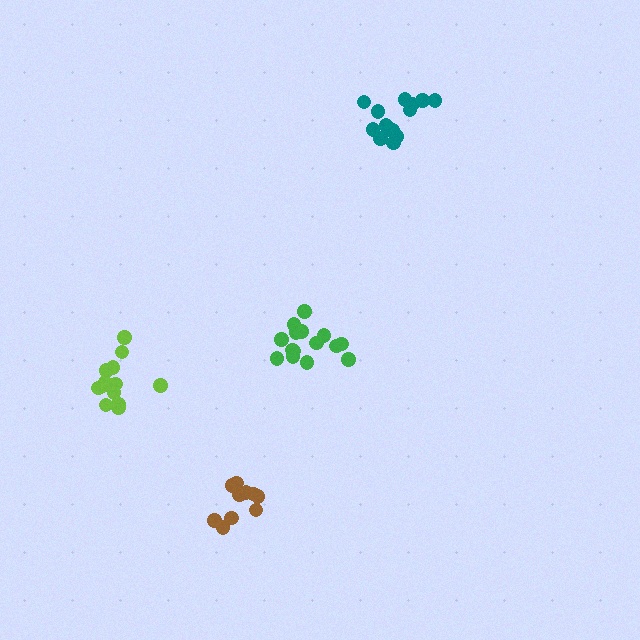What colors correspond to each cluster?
The clusters are colored: green, brown, teal, lime.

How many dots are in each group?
Group 1: 15 dots, Group 2: 11 dots, Group 3: 14 dots, Group 4: 13 dots (53 total).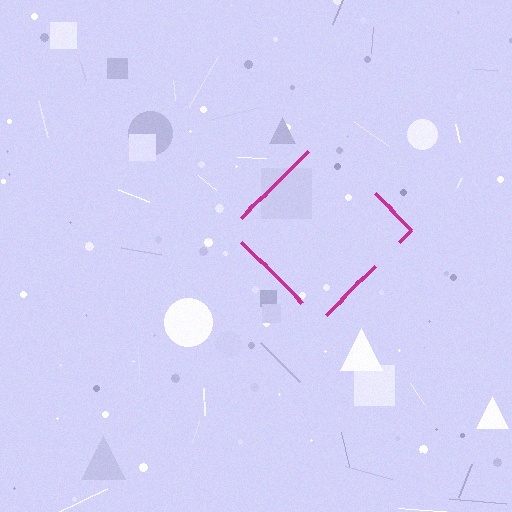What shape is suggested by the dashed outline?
The dashed outline suggests a diamond.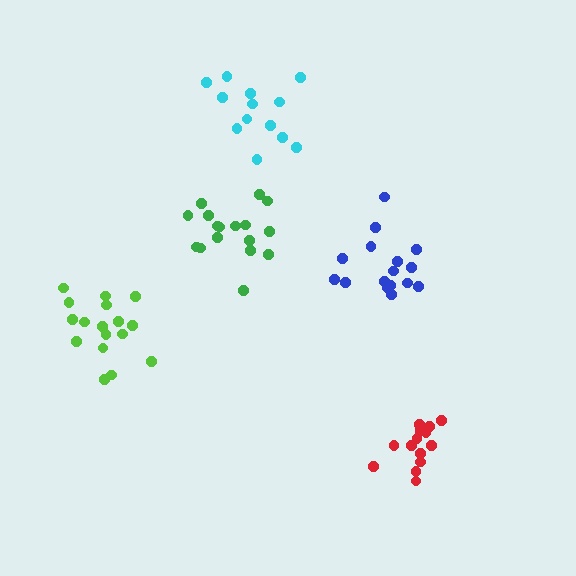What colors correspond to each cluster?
The clusters are colored: cyan, blue, red, green, lime.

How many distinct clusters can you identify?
There are 5 distinct clusters.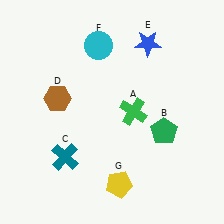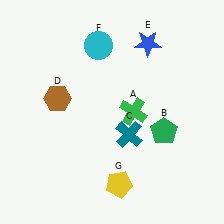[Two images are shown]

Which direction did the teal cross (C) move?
The teal cross (C) moved right.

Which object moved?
The teal cross (C) moved right.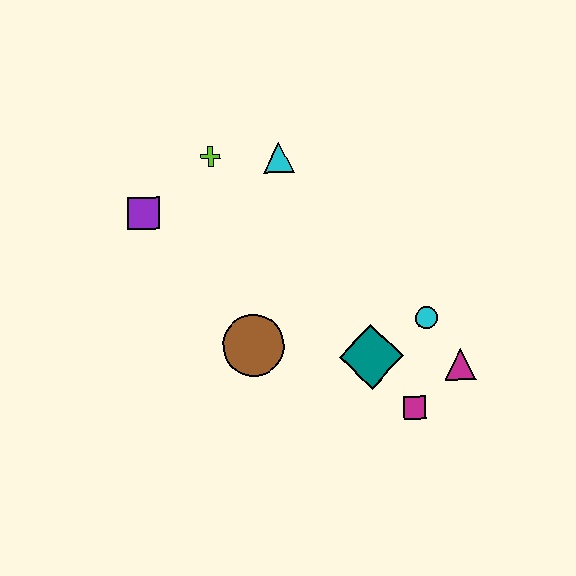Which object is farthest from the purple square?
The magenta triangle is farthest from the purple square.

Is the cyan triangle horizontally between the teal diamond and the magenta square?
No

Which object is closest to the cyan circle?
The magenta triangle is closest to the cyan circle.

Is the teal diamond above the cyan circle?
No